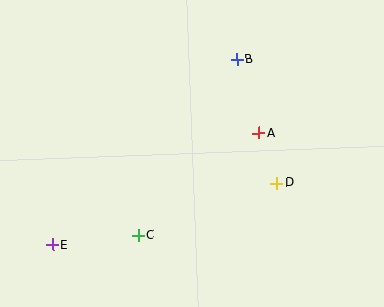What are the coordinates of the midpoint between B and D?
The midpoint between B and D is at (257, 121).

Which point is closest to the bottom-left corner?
Point E is closest to the bottom-left corner.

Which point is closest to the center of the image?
Point A at (259, 133) is closest to the center.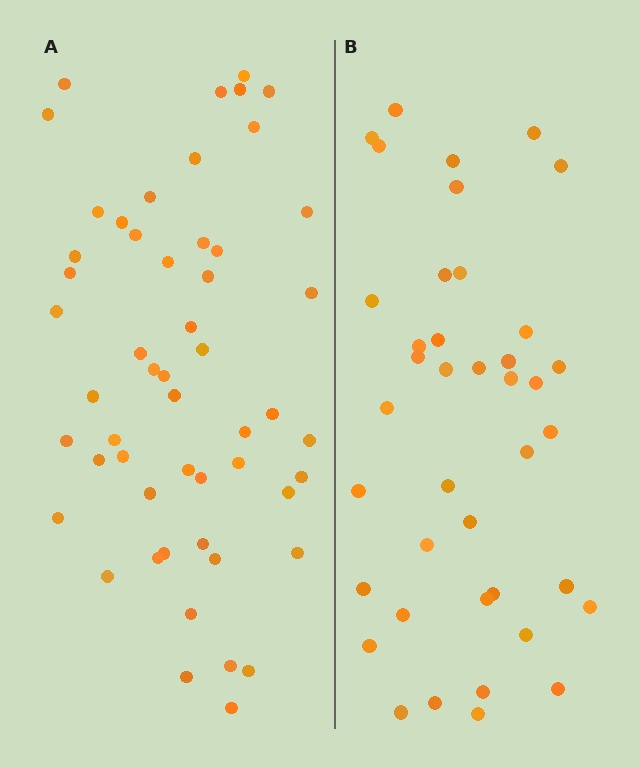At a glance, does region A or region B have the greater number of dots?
Region A (the left region) has more dots.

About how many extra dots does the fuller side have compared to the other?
Region A has approximately 15 more dots than region B.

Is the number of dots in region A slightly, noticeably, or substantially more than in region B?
Region A has noticeably more, but not dramatically so. The ratio is roughly 1.3 to 1.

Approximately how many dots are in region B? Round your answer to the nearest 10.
About 40 dots.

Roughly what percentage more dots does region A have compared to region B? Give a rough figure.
About 30% more.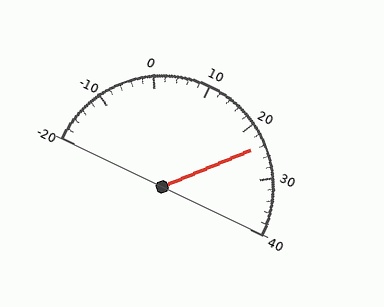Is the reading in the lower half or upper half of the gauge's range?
The reading is in the upper half of the range (-20 to 40).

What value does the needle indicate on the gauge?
The needle indicates approximately 24.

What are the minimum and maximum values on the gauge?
The gauge ranges from -20 to 40.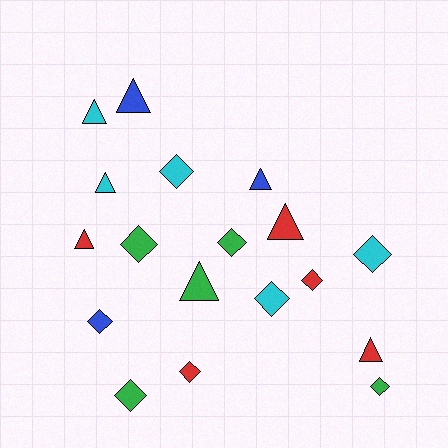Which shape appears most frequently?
Diamond, with 10 objects.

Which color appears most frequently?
Green, with 5 objects.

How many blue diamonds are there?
There is 1 blue diamond.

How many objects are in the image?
There are 18 objects.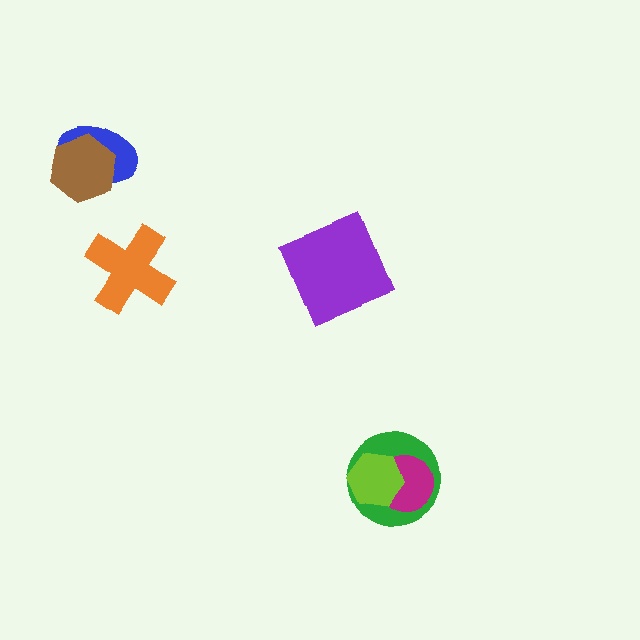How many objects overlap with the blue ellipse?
1 object overlaps with the blue ellipse.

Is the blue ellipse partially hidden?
Yes, it is partially covered by another shape.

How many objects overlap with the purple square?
0 objects overlap with the purple square.